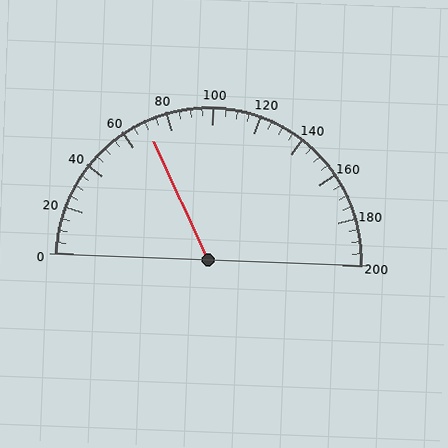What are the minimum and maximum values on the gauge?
The gauge ranges from 0 to 200.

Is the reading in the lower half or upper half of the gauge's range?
The reading is in the lower half of the range (0 to 200).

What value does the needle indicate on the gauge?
The needle indicates approximately 70.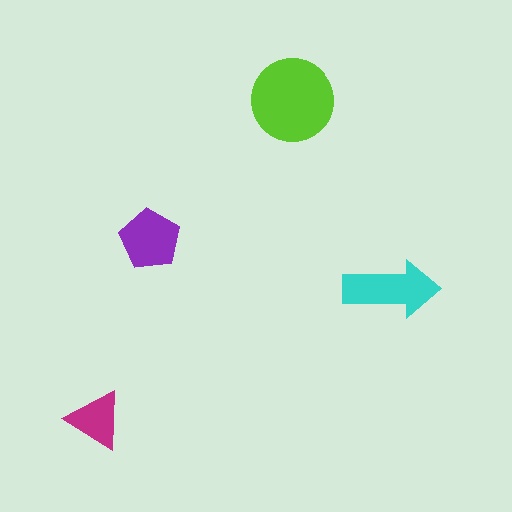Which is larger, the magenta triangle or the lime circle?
The lime circle.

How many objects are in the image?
There are 4 objects in the image.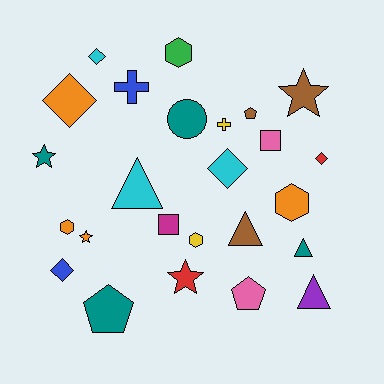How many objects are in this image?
There are 25 objects.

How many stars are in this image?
There are 4 stars.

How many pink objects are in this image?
There are 2 pink objects.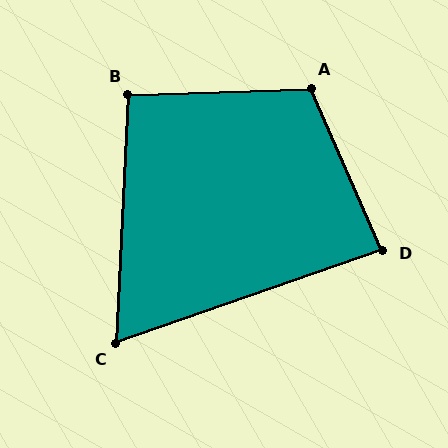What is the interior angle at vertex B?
Approximately 95 degrees (approximately right).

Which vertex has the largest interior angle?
A, at approximately 112 degrees.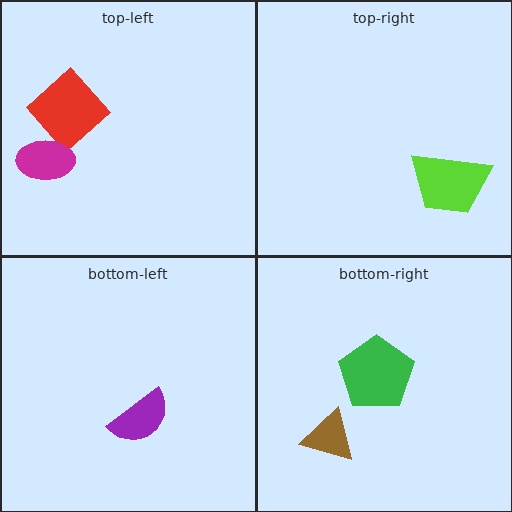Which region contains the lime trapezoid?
The top-right region.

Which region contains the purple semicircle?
The bottom-left region.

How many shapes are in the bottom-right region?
2.